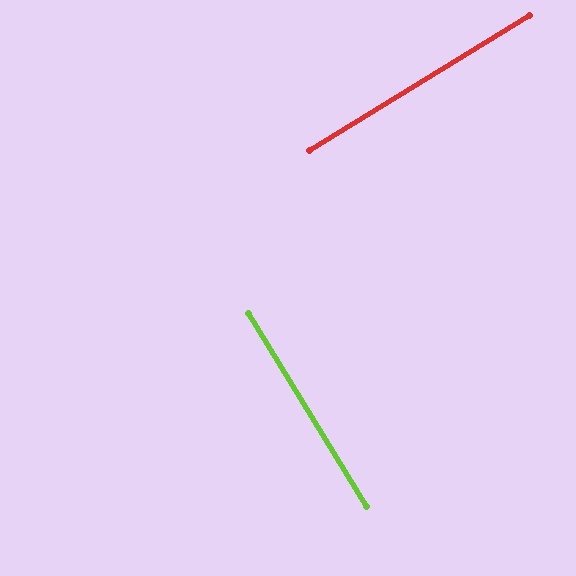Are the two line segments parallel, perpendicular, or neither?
Perpendicular — they meet at approximately 90°.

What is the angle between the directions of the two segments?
Approximately 90 degrees.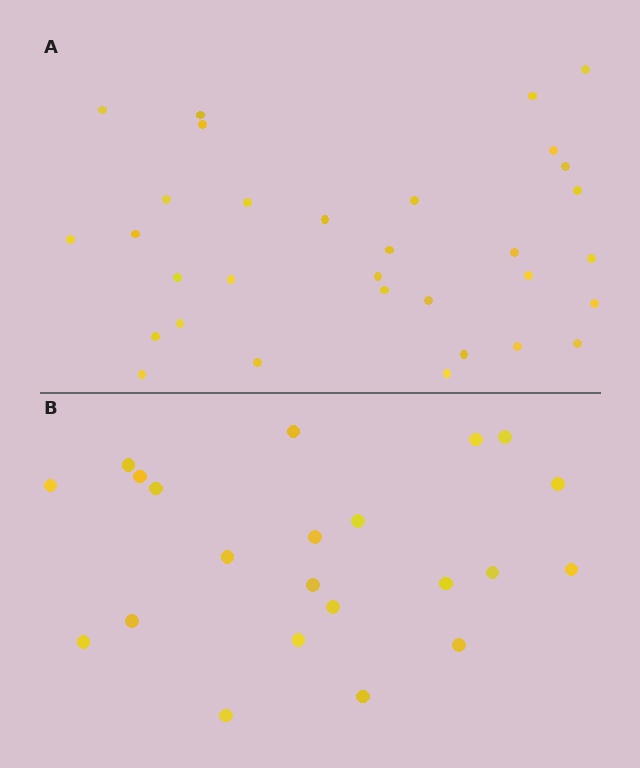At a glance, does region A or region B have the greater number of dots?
Region A (the top region) has more dots.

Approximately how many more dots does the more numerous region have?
Region A has roughly 10 or so more dots than region B.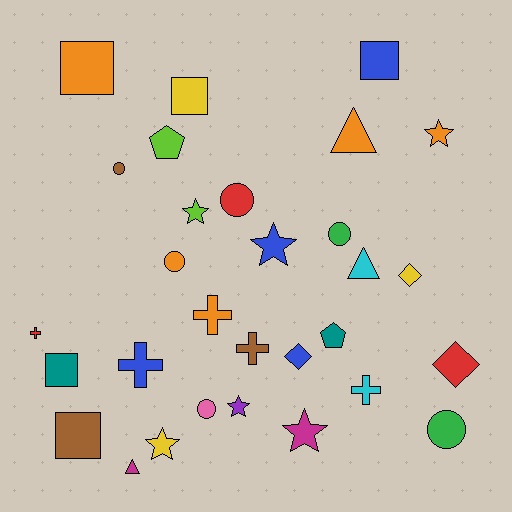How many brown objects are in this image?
There are 3 brown objects.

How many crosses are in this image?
There are 5 crosses.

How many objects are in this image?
There are 30 objects.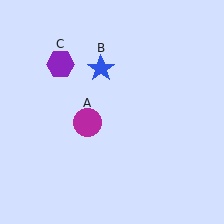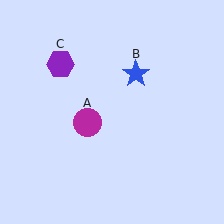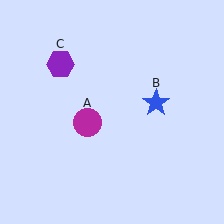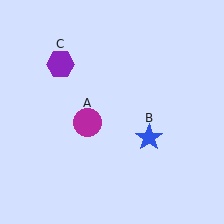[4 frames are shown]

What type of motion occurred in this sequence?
The blue star (object B) rotated clockwise around the center of the scene.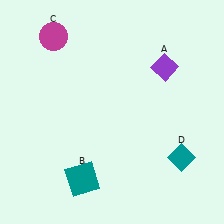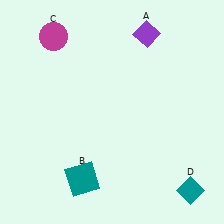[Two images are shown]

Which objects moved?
The objects that moved are: the purple diamond (A), the teal diamond (D).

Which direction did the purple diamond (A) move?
The purple diamond (A) moved up.